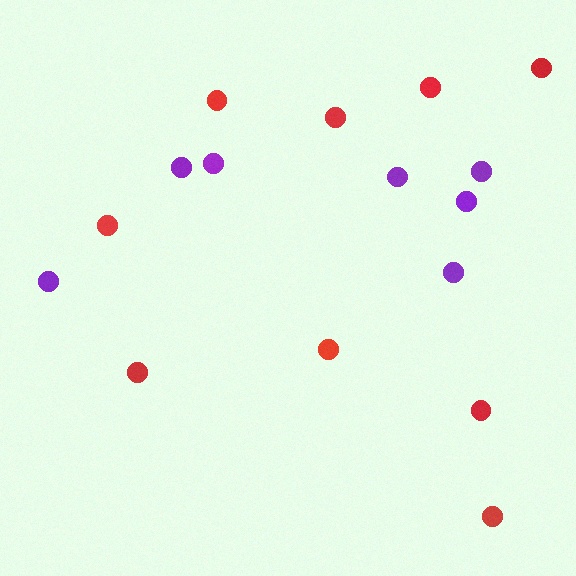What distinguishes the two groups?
There are 2 groups: one group of red circles (9) and one group of purple circles (7).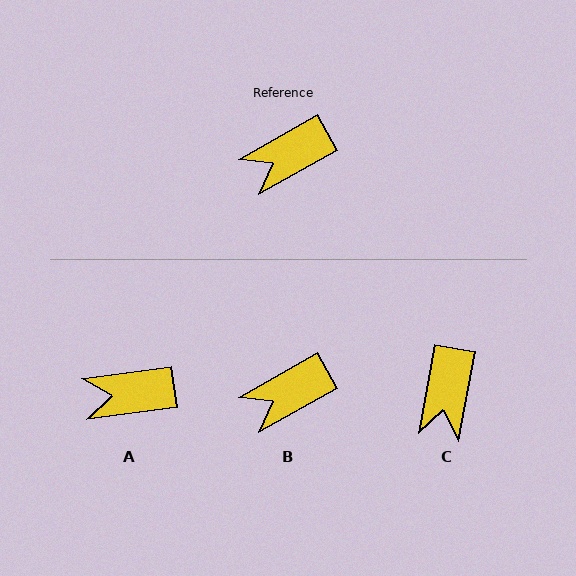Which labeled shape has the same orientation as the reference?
B.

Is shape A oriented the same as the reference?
No, it is off by about 21 degrees.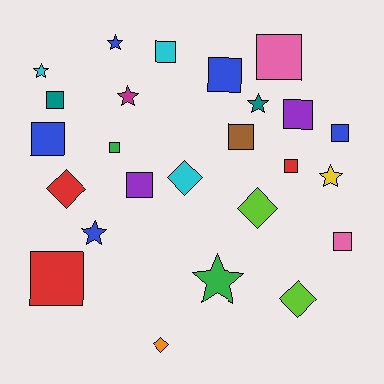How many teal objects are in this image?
There are 2 teal objects.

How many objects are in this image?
There are 25 objects.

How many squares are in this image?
There are 13 squares.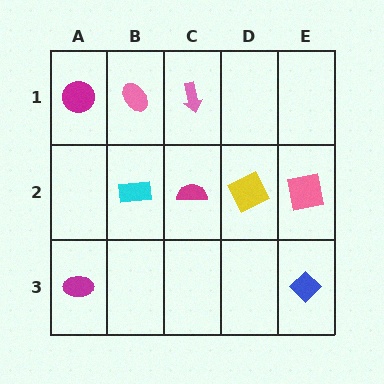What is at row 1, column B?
A pink ellipse.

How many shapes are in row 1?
3 shapes.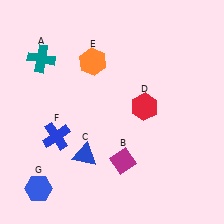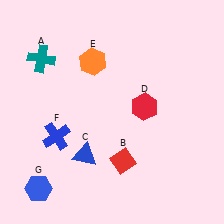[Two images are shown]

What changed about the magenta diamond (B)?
In Image 1, B is magenta. In Image 2, it changed to red.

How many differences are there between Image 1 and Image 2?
There is 1 difference between the two images.